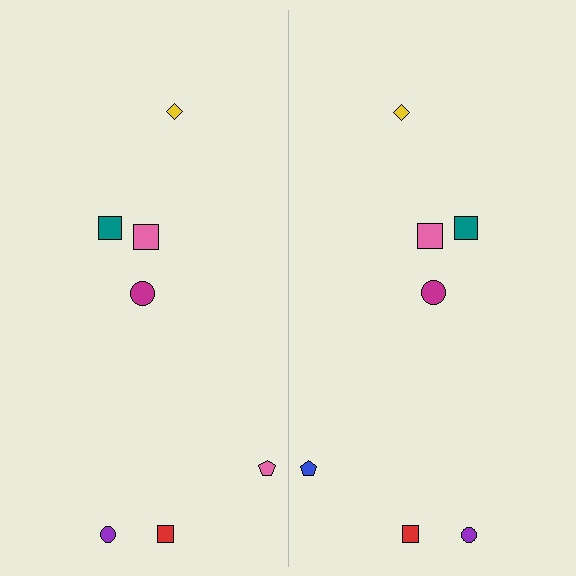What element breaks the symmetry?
The blue pentagon on the right side breaks the symmetry — its mirror counterpart is pink.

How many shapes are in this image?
There are 14 shapes in this image.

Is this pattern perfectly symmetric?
No, the pattern is not perfectly symmetric. The blue pentagon on the right side breaks the symmetry — its mirror counterpart is pink.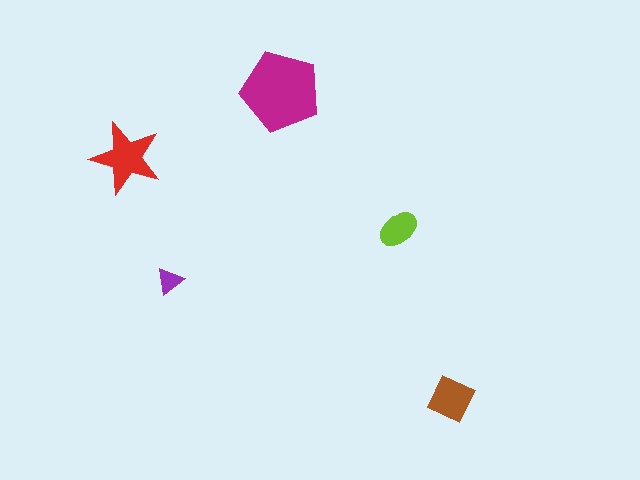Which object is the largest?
The magenta pentagon.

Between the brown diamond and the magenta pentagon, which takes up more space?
The magenta pentagon.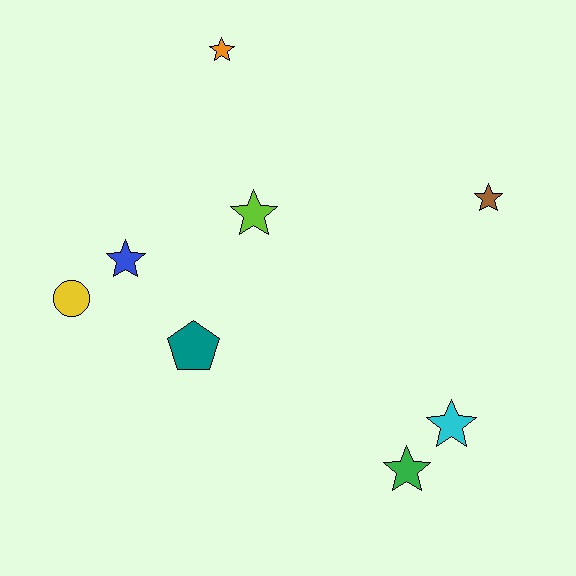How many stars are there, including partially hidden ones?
There are 6 stars.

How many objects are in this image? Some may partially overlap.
There are 8 objects.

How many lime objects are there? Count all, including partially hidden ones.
There is 1 lime object.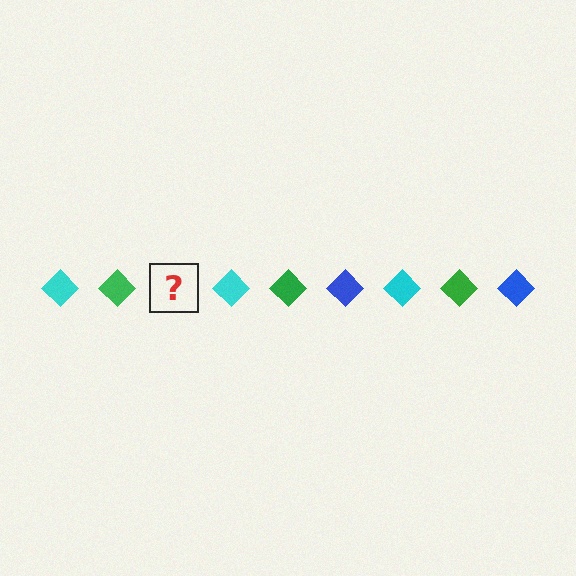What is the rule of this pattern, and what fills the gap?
The rule is that the pattern cycles through cyan, green, blue diamonds. The gap should be filled with a blue diamond.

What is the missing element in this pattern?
The missing element is a blue diamond.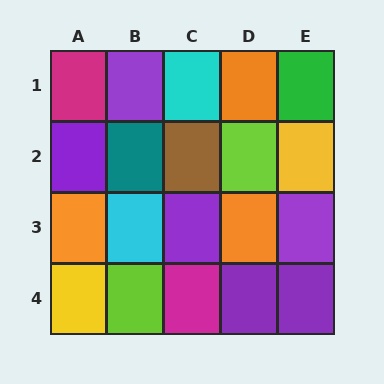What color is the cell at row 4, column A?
Yellow.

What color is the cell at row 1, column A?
Magenta.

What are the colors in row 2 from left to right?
Purple, teal, brown, lime, yellow.